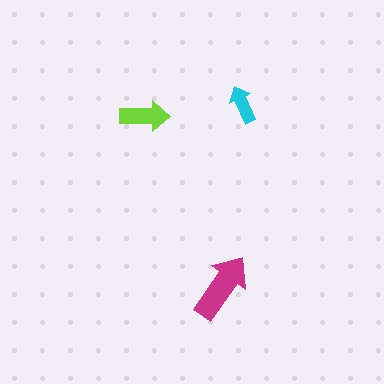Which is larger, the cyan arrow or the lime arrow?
The lime one.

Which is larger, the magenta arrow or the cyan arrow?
The magenta one.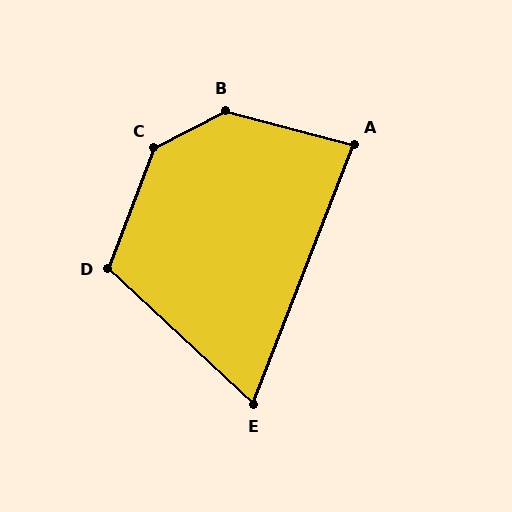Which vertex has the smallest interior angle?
E, at approximately 68 degrees.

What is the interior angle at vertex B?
Approximately 138 degrees (obtuse).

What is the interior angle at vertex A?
Approximately 84 degrees (acute).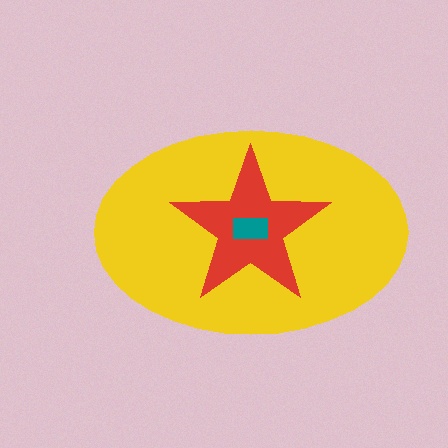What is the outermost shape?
The yellow ellipse.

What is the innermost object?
The teal rectangle.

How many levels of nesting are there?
3.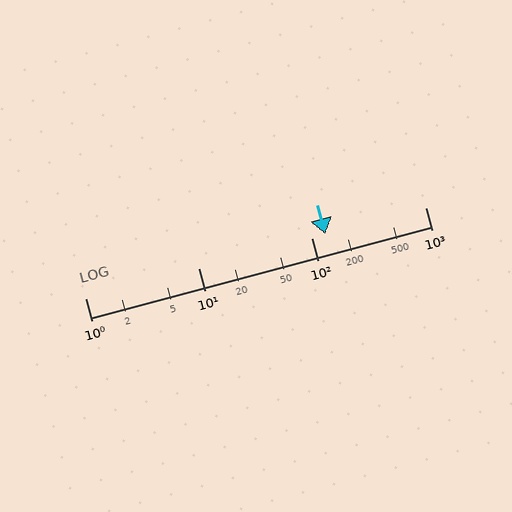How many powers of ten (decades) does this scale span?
The scale spans 3 decades, from 1 to 1000.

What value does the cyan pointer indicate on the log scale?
The pointer indicates approximately 130.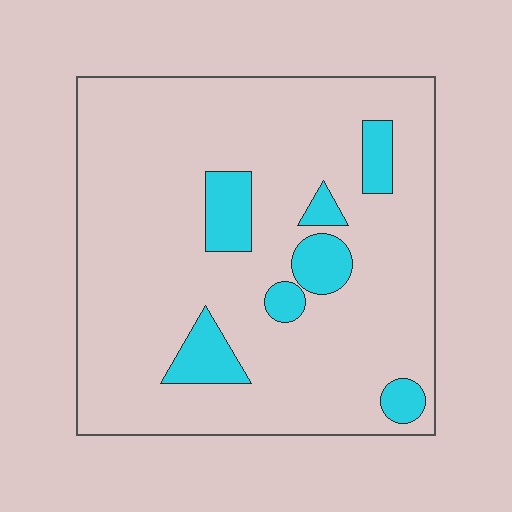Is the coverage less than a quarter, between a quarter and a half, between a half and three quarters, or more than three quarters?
Less than a quarter.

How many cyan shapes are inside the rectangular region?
7.